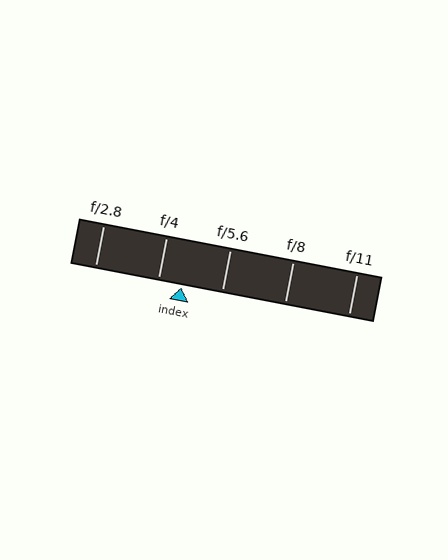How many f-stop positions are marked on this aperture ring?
There are 5 f-stop positions marked.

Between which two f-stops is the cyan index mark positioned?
The index mark is between f/4 and f/5.6.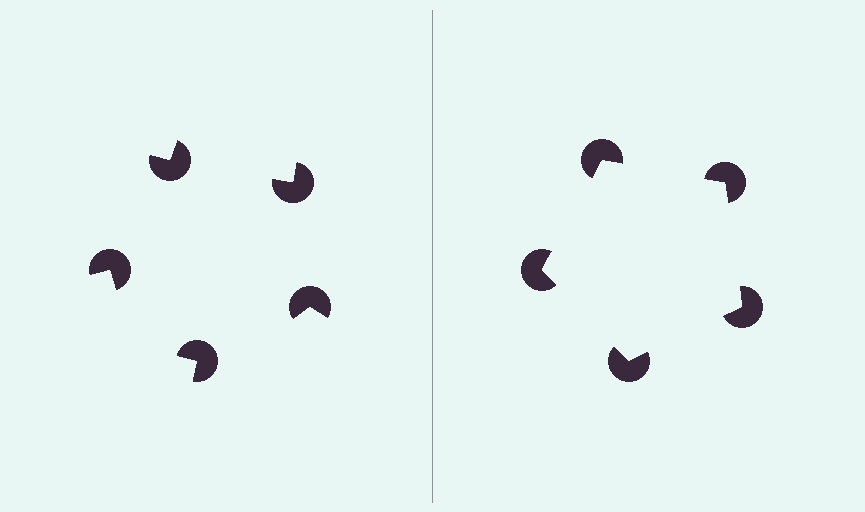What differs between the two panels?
The pac-man discs are positioned identically on both sides; only the wedge orientations differ. On the right they align to a pentagon; on the left they are misaligned.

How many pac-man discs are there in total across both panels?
10 — 5 on each side.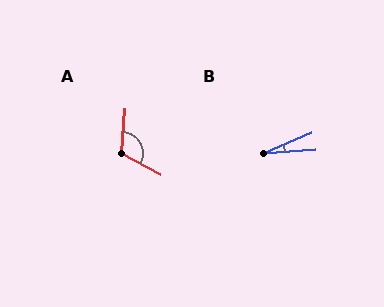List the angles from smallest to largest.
B (19°), A (114°).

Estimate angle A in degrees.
Approximately 114 degrees.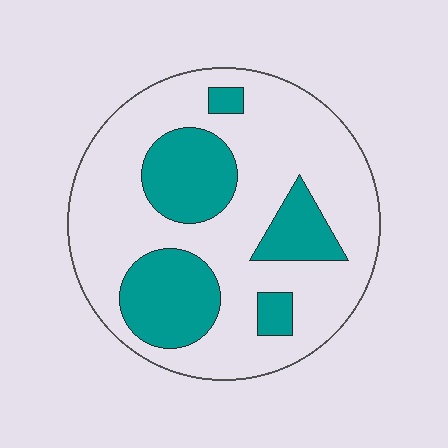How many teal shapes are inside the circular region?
5.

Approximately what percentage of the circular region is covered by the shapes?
Approximately 30%.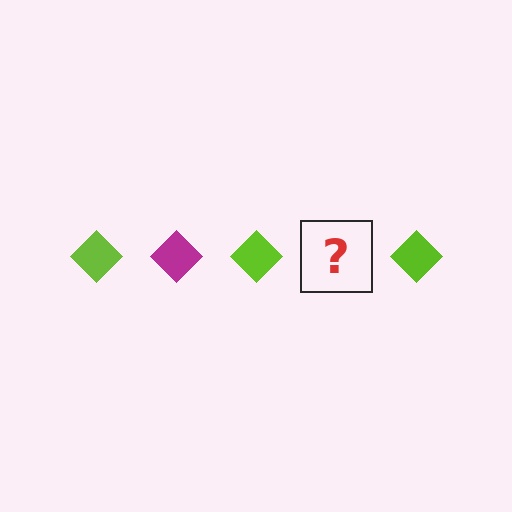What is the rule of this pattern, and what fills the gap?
The rule is that the pattern cycles through lime, magenta diamonds. The gap should be filled with a magenta diamond.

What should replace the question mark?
The question mark should be replaced with a magenta diamond.